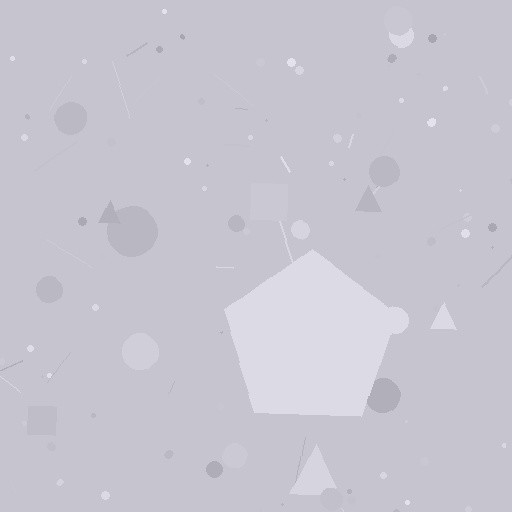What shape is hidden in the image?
A pentagon is hidden in the image.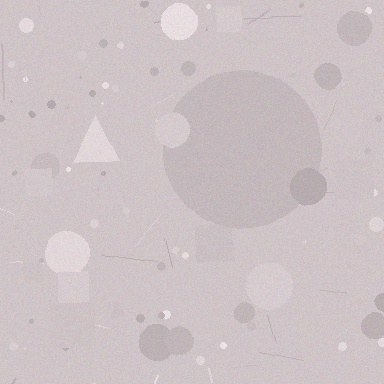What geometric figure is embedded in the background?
A circle is embedded in the background.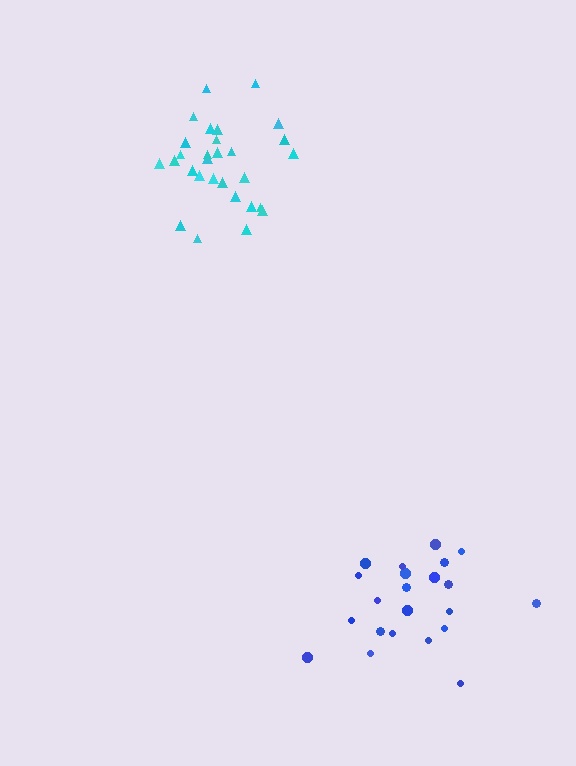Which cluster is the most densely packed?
Cyan.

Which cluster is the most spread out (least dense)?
Blue.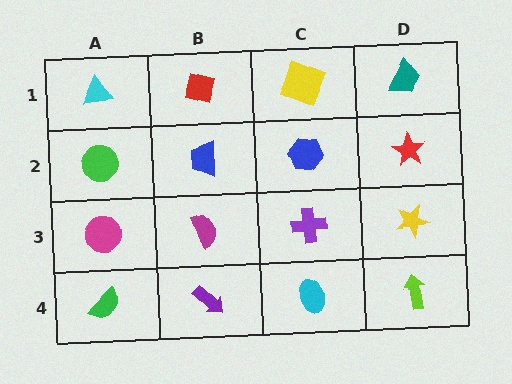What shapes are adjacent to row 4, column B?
A magenta semicircle (row 3, column B), a green semicircle (row 4, column A), a cyan ellipse (row 4, column C).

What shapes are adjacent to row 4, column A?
A magenta circle (row 3, column A), a purple arrow (row 4, column B).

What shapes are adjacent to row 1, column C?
A blue hexagon (row 2, column C), a red square (row 1, column B), a teal trapezoid (row 1, column D).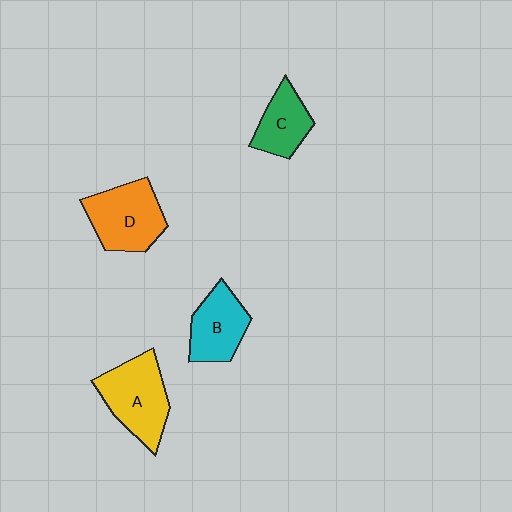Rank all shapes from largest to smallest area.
From largest to smallest: A (yellow), D (orange), B (cyan), C (green).